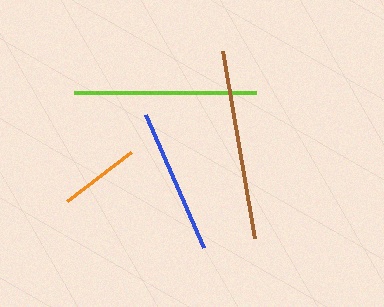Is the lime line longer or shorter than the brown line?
The brown line is longer than the lime line.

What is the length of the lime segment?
The lime segment is approximately 182 pixels long.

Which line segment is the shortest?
The orange line is the shortest at approximately 81 pixels.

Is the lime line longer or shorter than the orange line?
The lime line is longer than the orange line.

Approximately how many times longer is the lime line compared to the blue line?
The lime line is approximately 1.3 times the length of the blue line.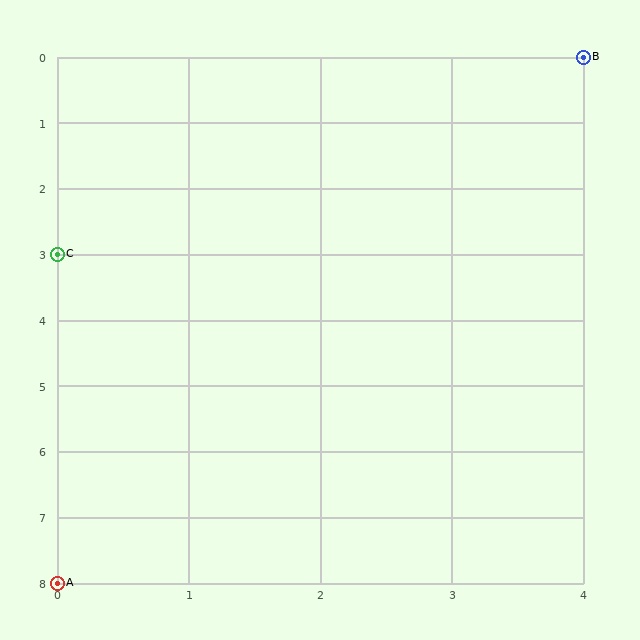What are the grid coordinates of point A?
Point A is at grid coordinates (0, 8).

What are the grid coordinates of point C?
Point C is at grid coordinates (0, 3).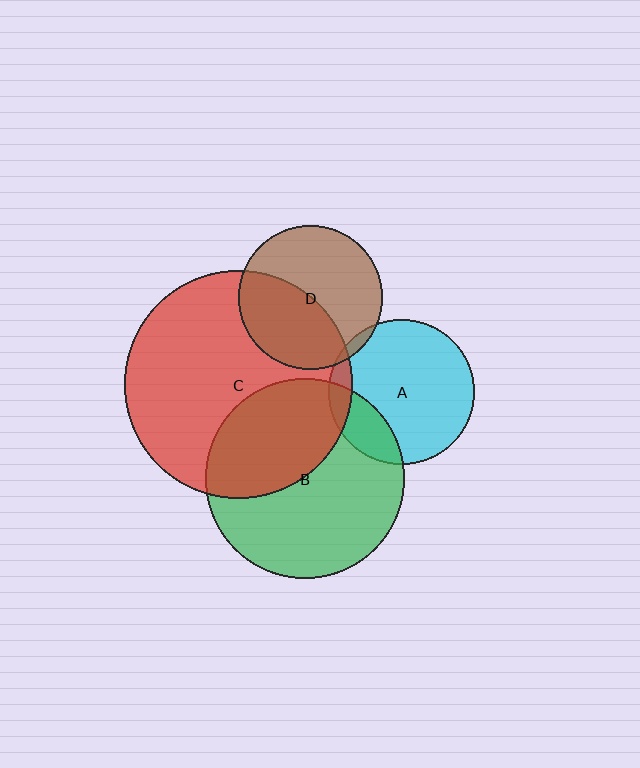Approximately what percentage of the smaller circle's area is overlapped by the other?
Approximately 5%.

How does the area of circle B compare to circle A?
Approximately 1.9 times.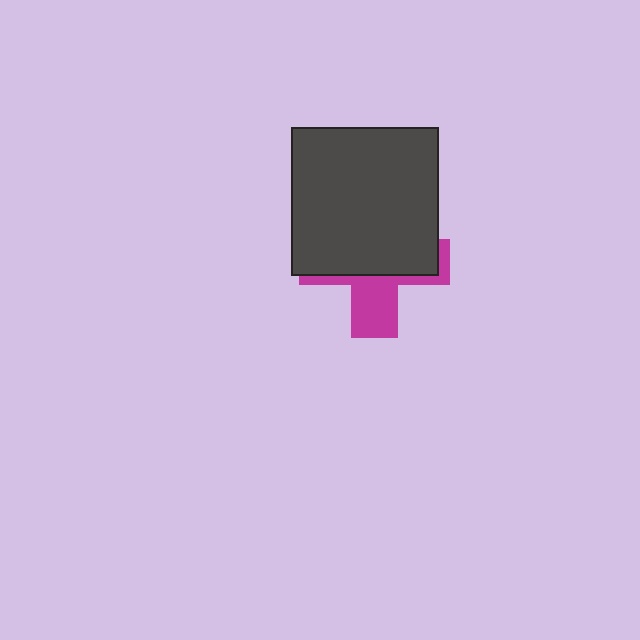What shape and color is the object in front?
The object in front is a dark gray square.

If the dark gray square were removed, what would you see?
You would see the complete magenta cross.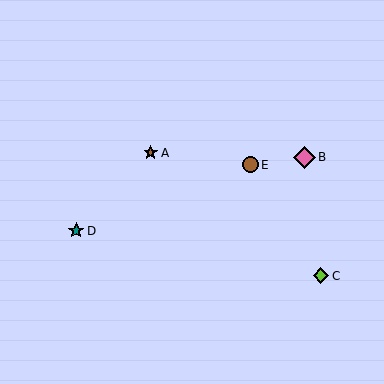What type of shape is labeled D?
Shape D is a teal star.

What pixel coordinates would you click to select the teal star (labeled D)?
Click at (76, 231) to select the teal star D.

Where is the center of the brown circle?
The center of the brown circle is at (250, 165).